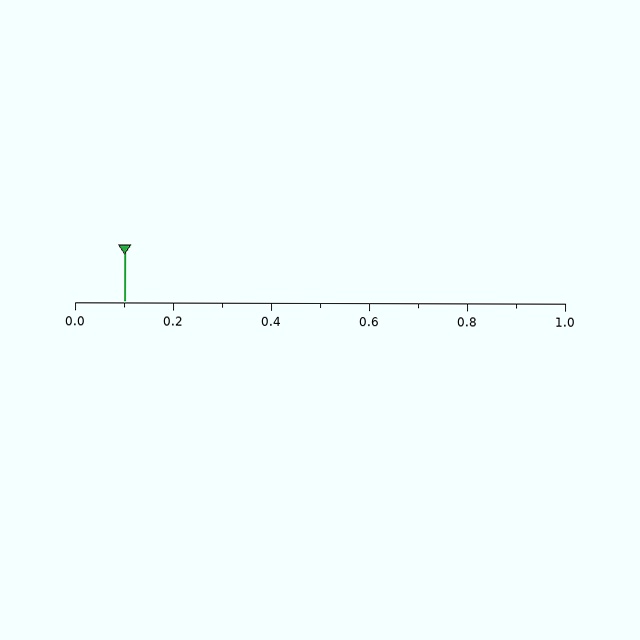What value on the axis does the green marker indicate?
The marker indicates approximately 0.1.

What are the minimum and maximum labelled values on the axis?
The axis runs from 0.0 to 1.0.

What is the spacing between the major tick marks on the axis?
The major ticks are spaced 0.2 apart.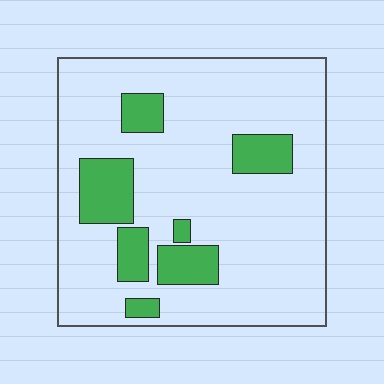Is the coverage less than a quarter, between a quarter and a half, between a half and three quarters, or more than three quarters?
Less than a quarter.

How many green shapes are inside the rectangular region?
7.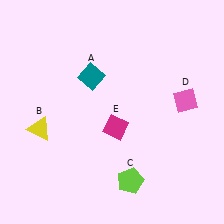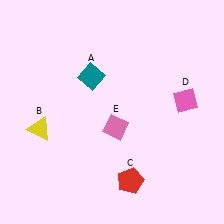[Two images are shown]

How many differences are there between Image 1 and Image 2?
There are 2 differences between the two images.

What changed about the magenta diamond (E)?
In Image 1, E is magenta. In Image 2, it changed to pink.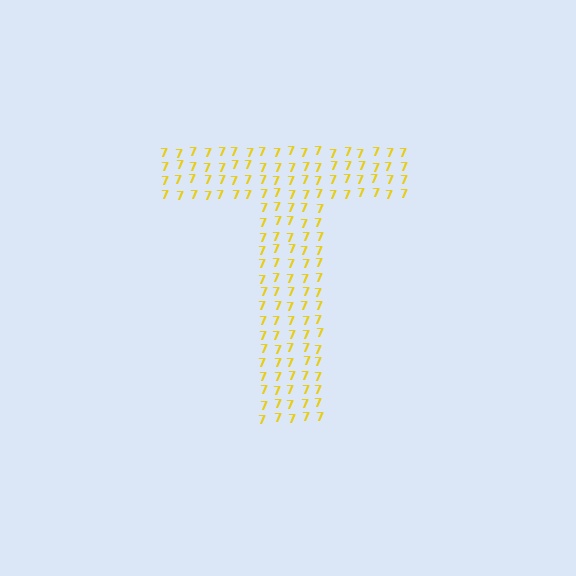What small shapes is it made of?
It is made of small digit 7's.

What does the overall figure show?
The overall figure shows the letter T.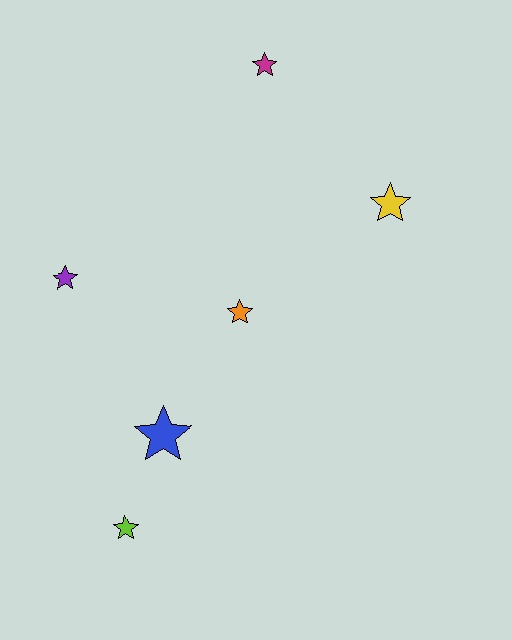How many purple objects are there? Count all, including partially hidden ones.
There is 1 purple object.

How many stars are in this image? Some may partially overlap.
There are 6 stars.